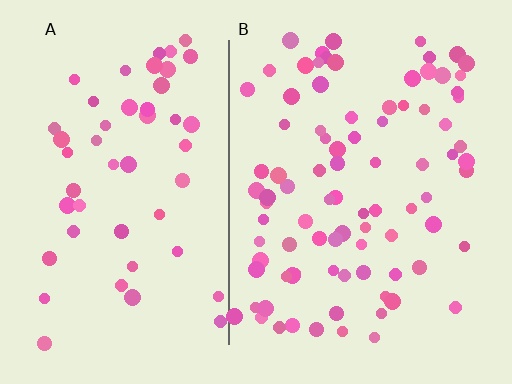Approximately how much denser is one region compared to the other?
Approximately 1.7× — region B over region A.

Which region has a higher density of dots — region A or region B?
B (the right).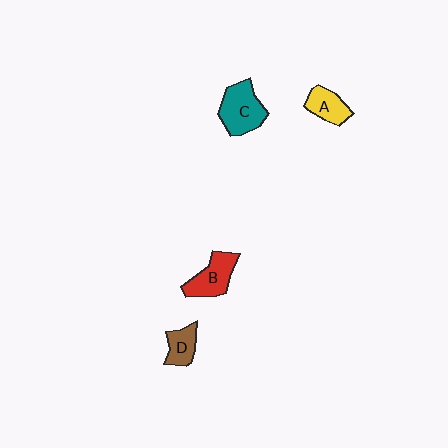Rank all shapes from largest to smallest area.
From largest to smallest: C (teal), B (red), A (yellow), D (brown).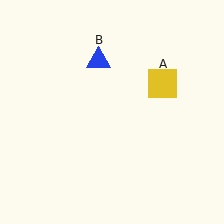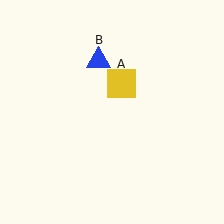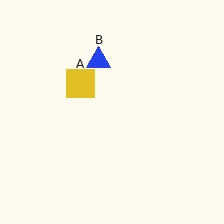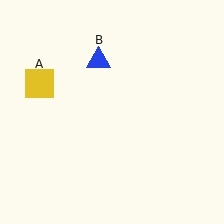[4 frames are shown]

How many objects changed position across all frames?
1 object changed position: yellow square (object A).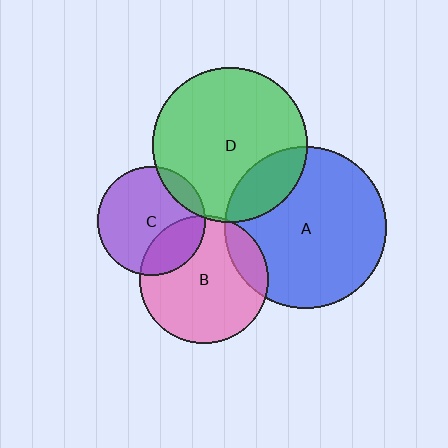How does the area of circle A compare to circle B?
Approximately 1.6 times.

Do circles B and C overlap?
Yes.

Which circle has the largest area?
Circle A (blue).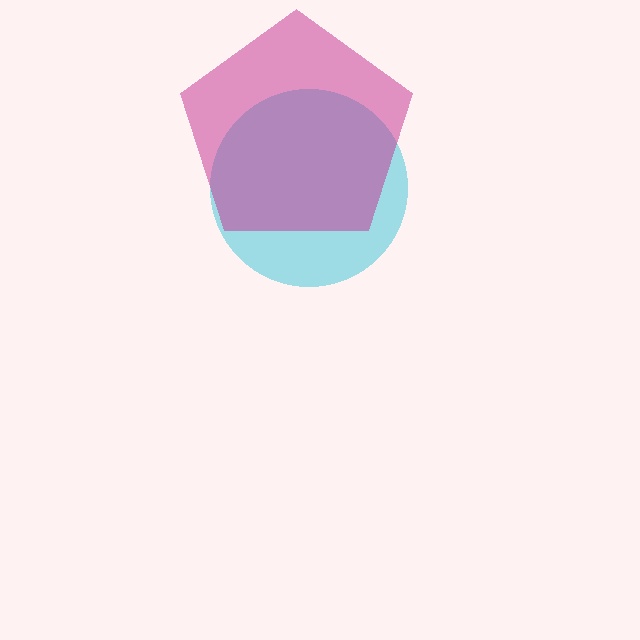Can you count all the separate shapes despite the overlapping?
Yes, there are 2 separate shapes.